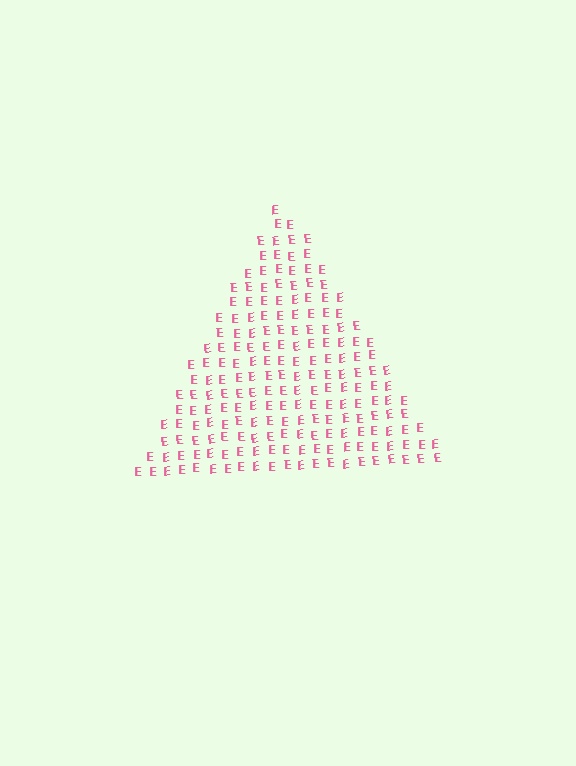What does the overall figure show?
The overall figure shows a triangle.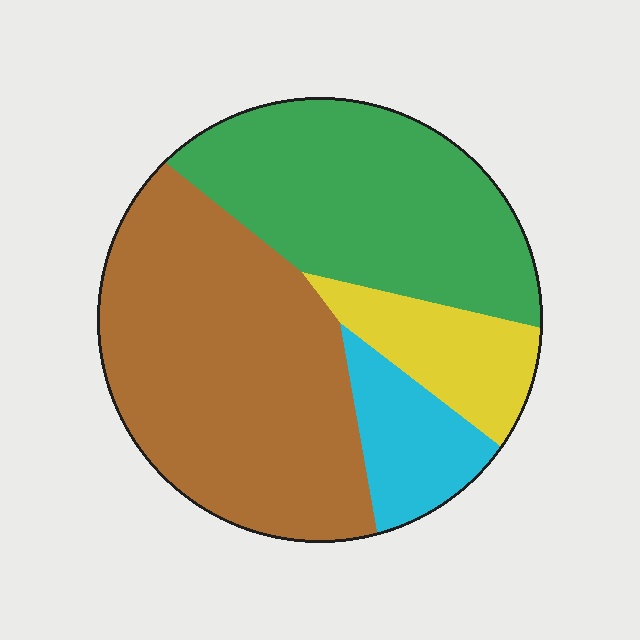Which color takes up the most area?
Brown, at roughly 45%.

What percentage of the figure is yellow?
Yellow takes up less than a sixth of the figure.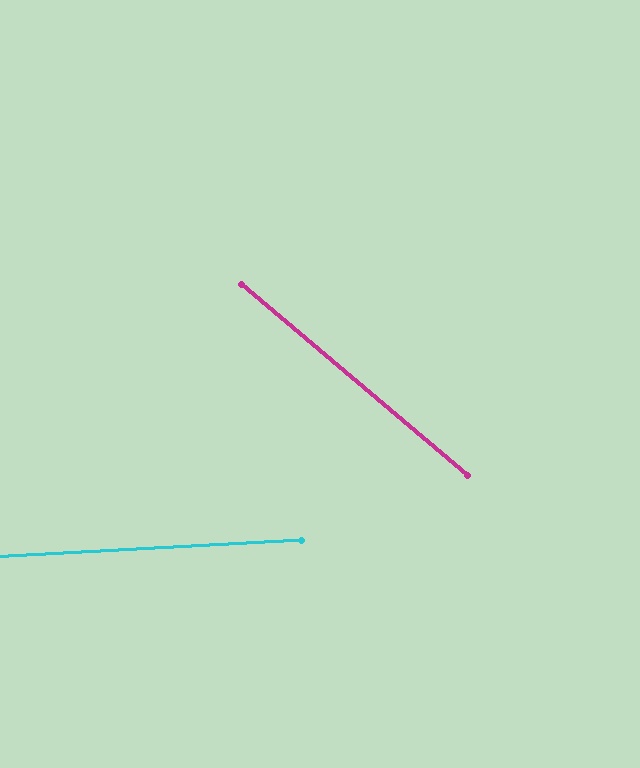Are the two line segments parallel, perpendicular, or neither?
Neither parallel nor perpendicular — they differ by about 43°.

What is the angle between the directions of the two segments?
Approximately 43 degrees.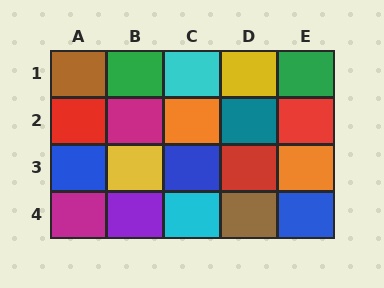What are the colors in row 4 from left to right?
Magenta, purple, cyan, brown, blue.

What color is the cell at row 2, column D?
Teal.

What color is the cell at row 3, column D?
Red.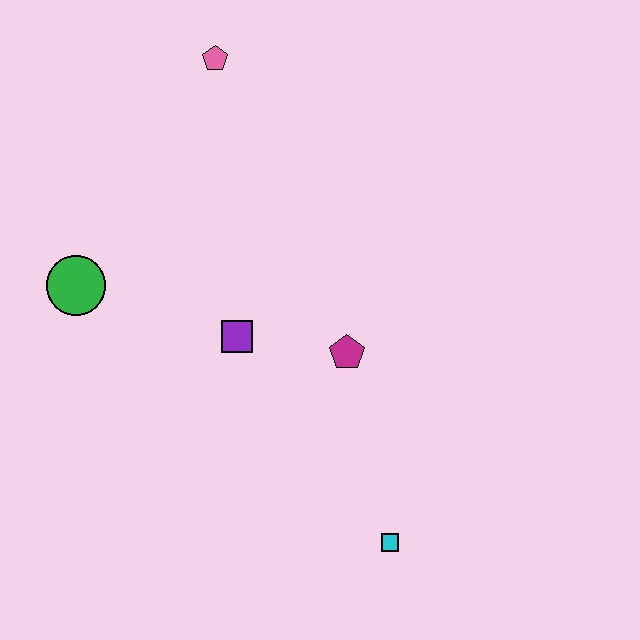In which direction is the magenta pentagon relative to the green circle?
The magenta pentagon is to the right of the green circle.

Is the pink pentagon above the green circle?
Yes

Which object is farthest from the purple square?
The pink pentagon is farthest from the purple square.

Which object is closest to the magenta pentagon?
The purple square is closest to the magenta pentagon.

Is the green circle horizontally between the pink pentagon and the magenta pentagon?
No